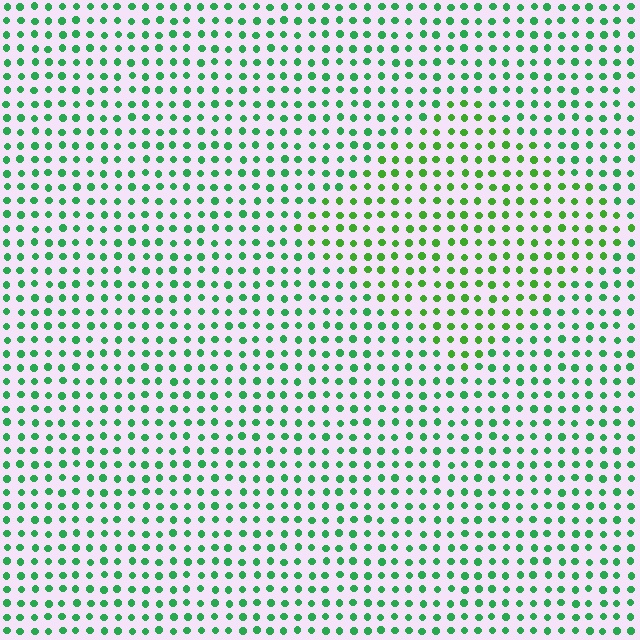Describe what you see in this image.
The image is filled with small green elements in a uniform arrangement. A diamond-shaped region is visible where the elements are tinted to a slightly different hue, forming a subtle color boundary.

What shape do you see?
I see a diamond.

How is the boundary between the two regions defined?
The boundary is defined purely by a slight shift in hue (about 28 degrees). Spacing, size, and orientation are identical on both sides.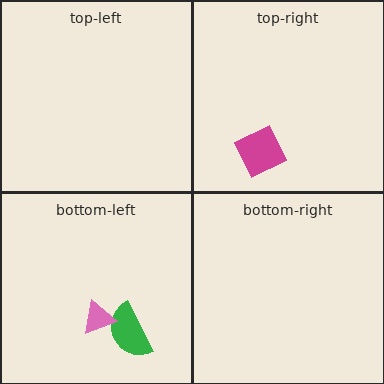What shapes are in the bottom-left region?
The green semicircle, the pink triangle.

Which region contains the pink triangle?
The bottom-left region.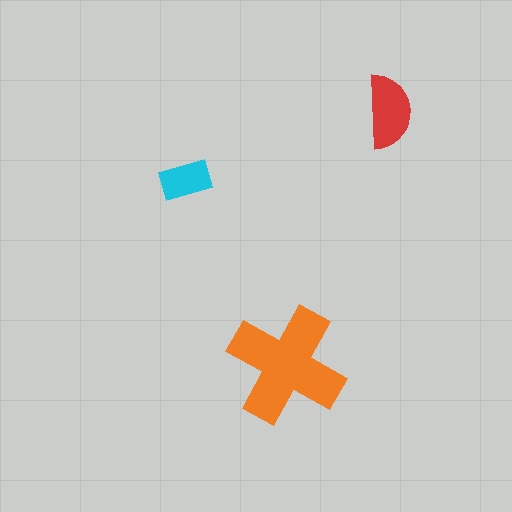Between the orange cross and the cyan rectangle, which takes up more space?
The orange cross.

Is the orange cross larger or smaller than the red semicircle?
Larger.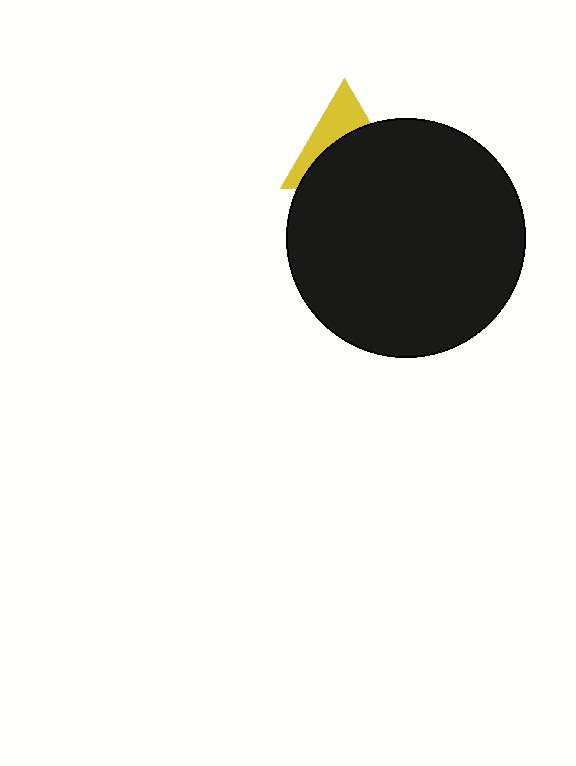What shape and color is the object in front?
The object in front is a black circle.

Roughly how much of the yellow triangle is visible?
A small part of it is visible (roughly 38%).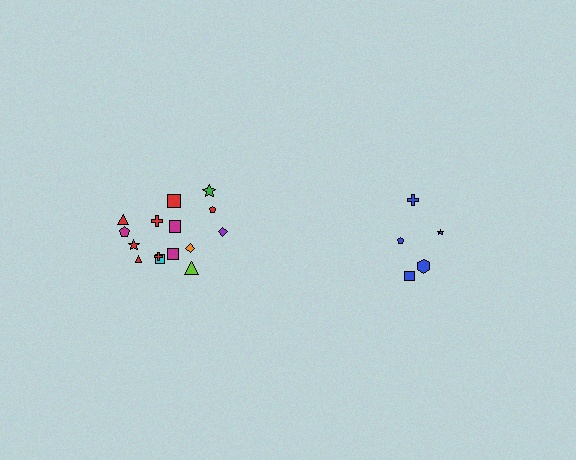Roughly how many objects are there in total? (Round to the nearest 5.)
Roughly 20 objects in total.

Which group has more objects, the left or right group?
The left group.